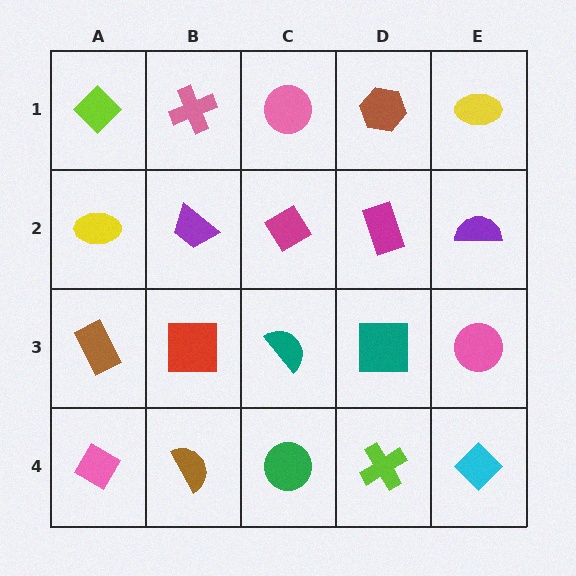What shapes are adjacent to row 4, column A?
A brown rectangle (row 3, column A), a brown semicircle (row 4, column B).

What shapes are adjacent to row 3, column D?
A magenta rectangle (row 2, column D), a lime cross (row 4, column D), a teal semicircle (row 3, column C), a pink circle (row 3, column E).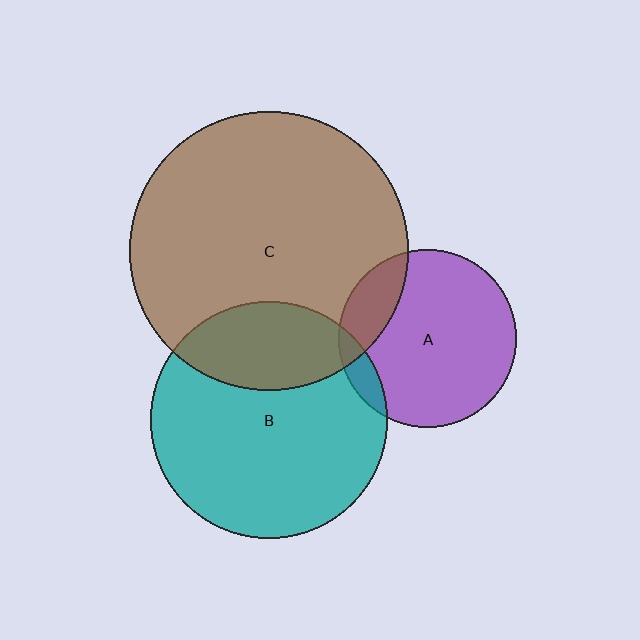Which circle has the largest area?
Circle C (brown).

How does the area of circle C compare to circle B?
Approximately 1.4 times.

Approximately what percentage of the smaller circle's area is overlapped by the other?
Approximately 15%.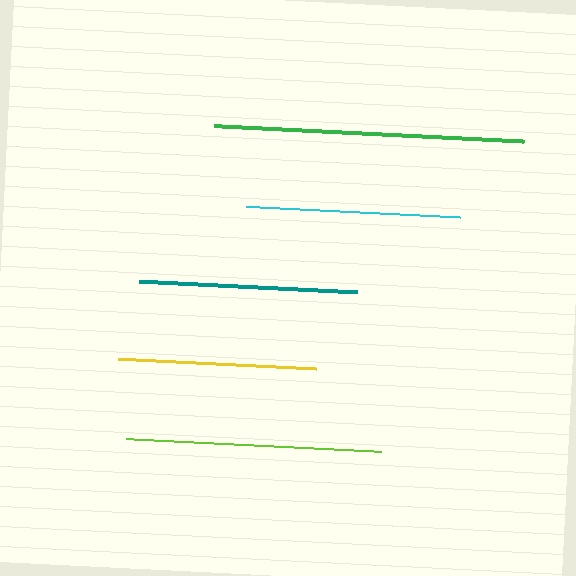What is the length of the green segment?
The green segment is approximately 310 pixels long.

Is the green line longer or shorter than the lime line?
The green line is longer than the lime line.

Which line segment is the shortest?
The yellow line is the shortest at approximately 198 pixels.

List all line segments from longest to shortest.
From longest to shortest: green, lime, teal, cyan, yellow.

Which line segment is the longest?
The green line is the longest at approximately 310 pixels.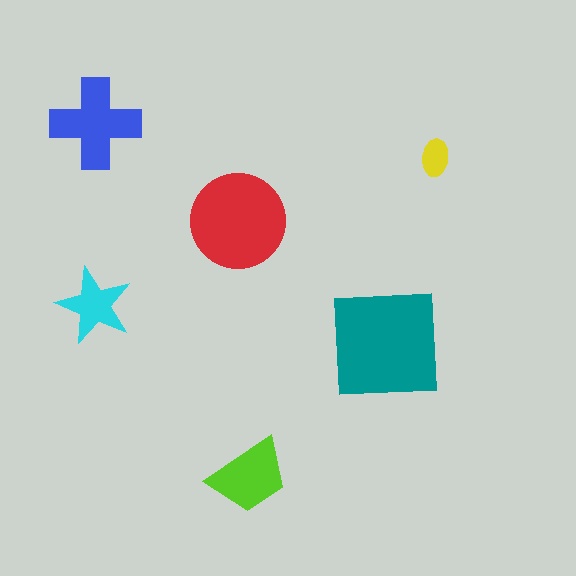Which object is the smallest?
The yellow ellipse.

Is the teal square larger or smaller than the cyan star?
Larger.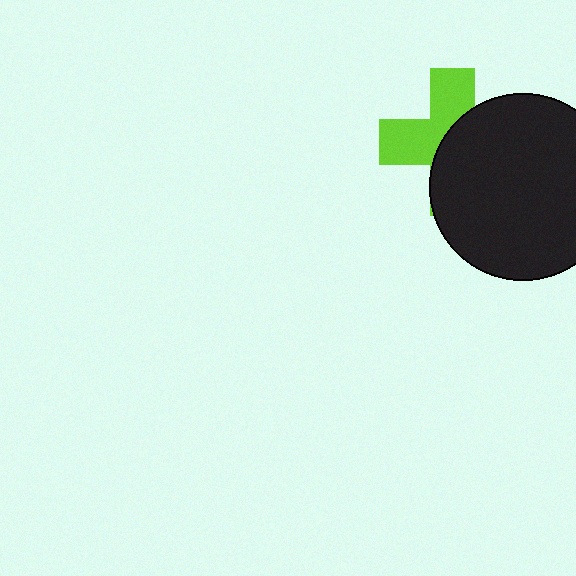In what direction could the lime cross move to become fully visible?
The lime cross could move left. That would shift it out from behind the black circle entirely.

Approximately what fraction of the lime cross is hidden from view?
Roughly 55% of the lime cross is hidden behind the black circle.